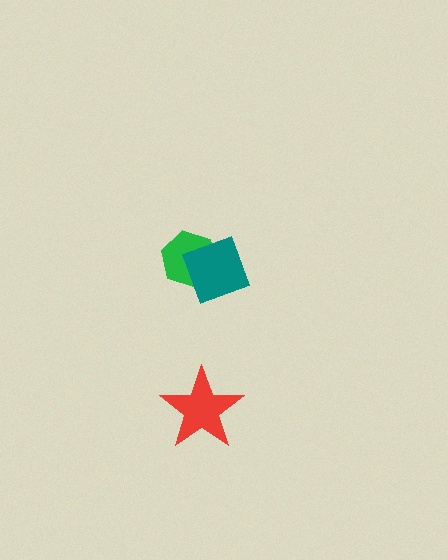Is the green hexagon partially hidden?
Yes, it is partially covered by another shape.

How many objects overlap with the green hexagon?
1 object overlaps with the green hexagon.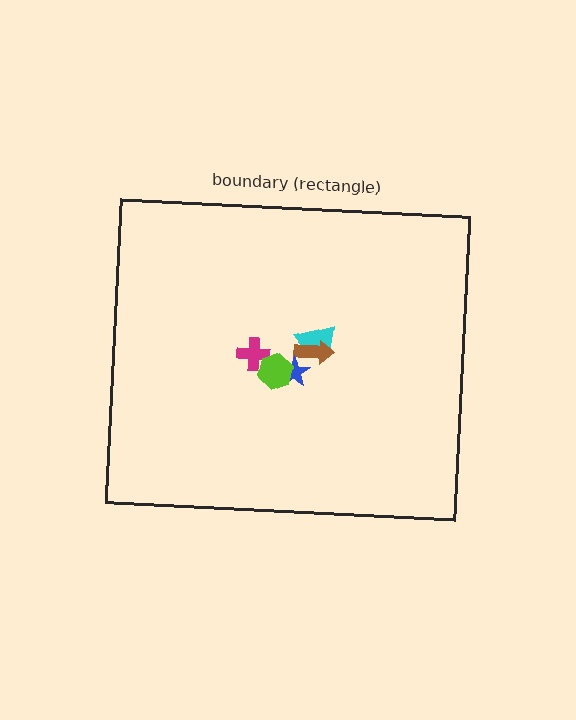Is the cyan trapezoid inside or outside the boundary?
Inside.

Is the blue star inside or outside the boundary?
Inside.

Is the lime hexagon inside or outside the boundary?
Inside.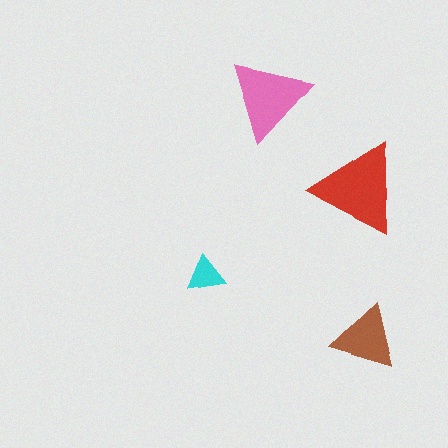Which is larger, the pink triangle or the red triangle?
The red one.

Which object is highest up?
The pink triangle is topmost.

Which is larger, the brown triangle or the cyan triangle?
The brown one.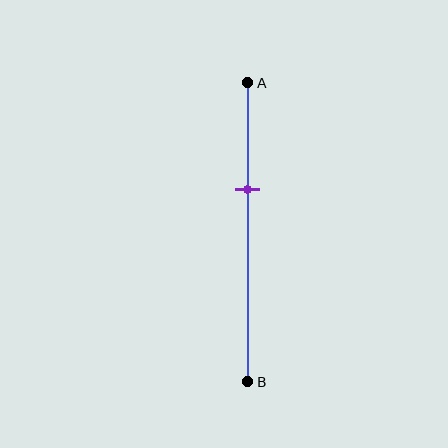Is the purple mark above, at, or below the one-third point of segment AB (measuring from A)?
The purple mark is approximately at the one-third point of segment AB.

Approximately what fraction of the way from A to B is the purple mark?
The purple mark is approximately 35% of the way from A to B.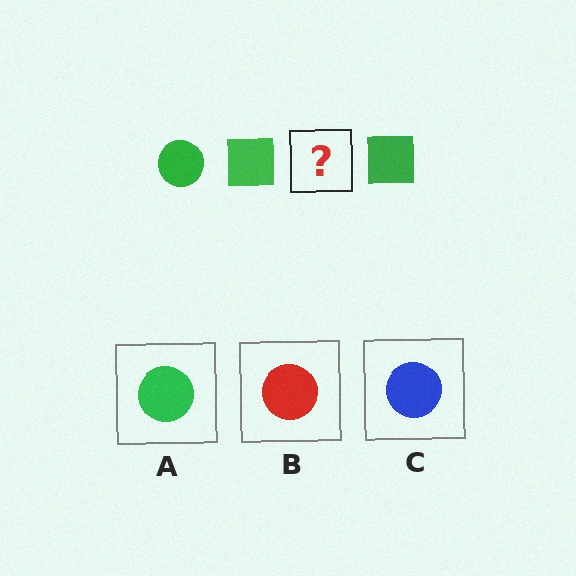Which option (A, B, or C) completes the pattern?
A.